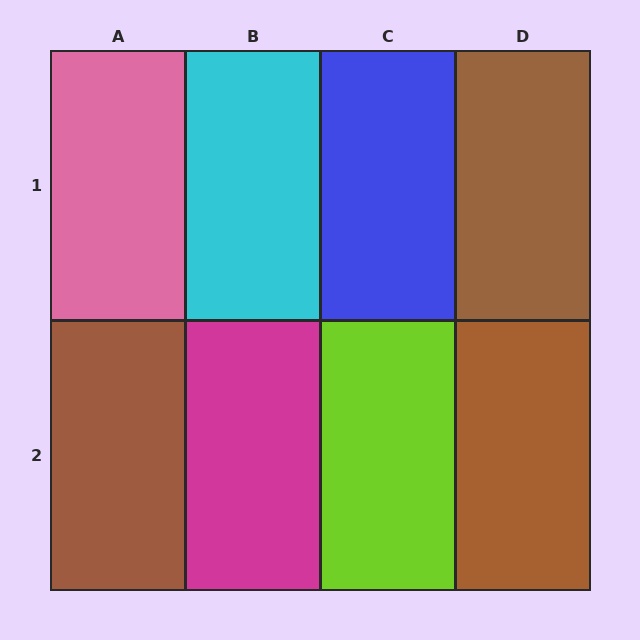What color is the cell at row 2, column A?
Brown.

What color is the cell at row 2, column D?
Brown.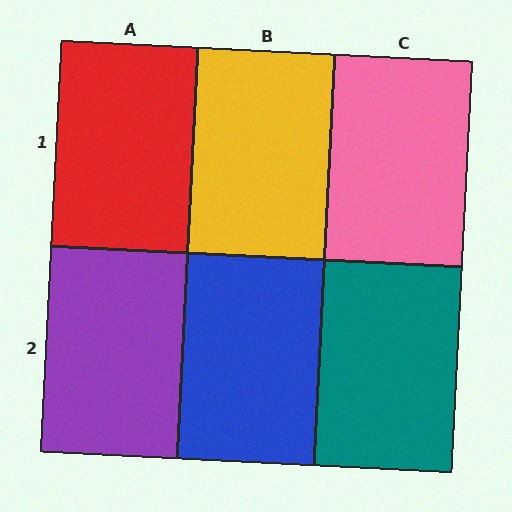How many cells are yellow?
1 cell is yellow.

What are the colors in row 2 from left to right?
Purple, blue, teal.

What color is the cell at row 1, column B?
Yellow.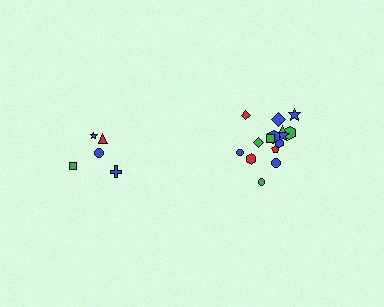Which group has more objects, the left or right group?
The right group.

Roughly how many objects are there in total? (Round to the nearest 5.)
Roughly 20 objects in total.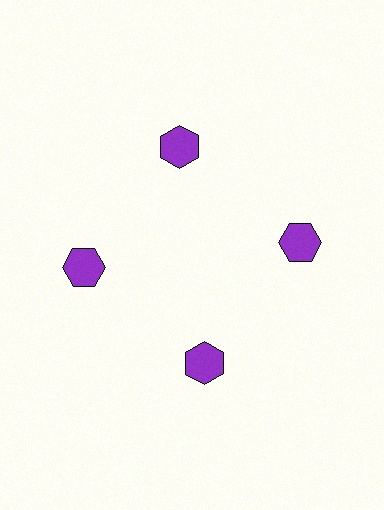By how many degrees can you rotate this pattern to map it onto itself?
The pattern maps onto itself every 90 degrees of rotation.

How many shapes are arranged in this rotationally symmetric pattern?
There are 4 shapes, arranged in 4 groups of 1.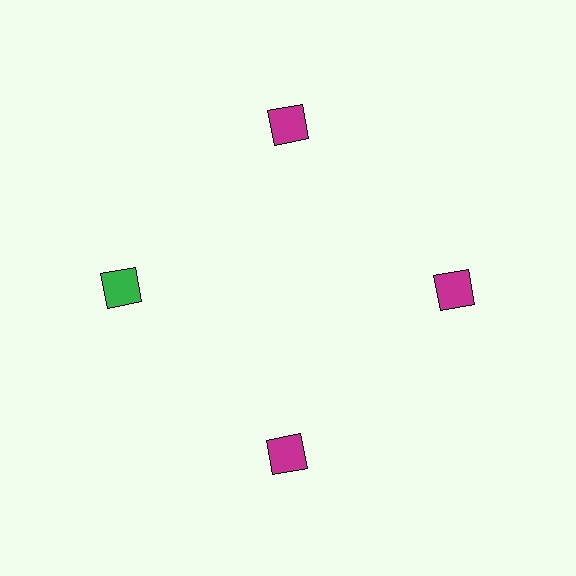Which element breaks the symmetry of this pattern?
The green diamond at roughly the 9 o'clock position breaks the symmetry. All other shapes are magenta diamonds.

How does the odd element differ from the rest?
It has a different color: green instead of magenta.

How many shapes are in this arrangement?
There are 4 shapes arranged in a ring pattern.